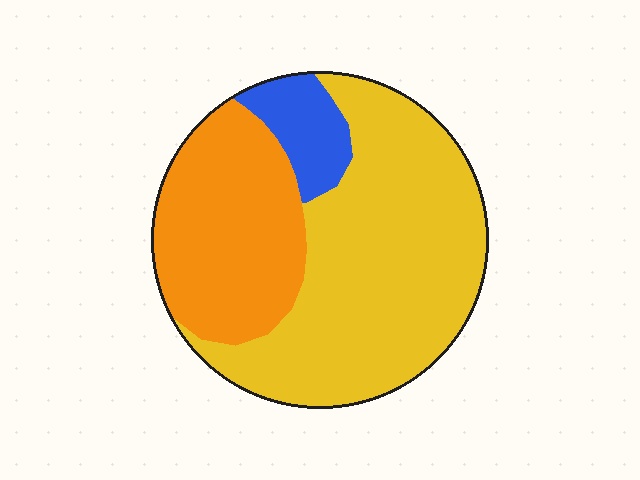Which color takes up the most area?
Yellow, at roughly 60%.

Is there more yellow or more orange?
Yellow.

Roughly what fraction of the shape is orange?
Orange covers 32% of the shape.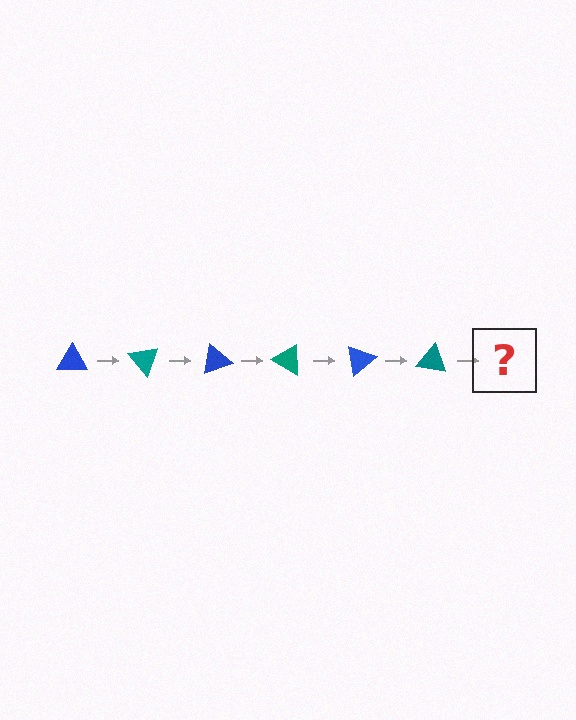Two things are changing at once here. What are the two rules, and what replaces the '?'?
The two rules are that it rotates 50 degrees each step and the color cycles through blue and teal. The '?' should be a blue triangle, rotated 300 degrees from the start.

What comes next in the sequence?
The next element should be a blue triangle, rotated 300 degrees from the start.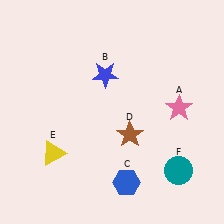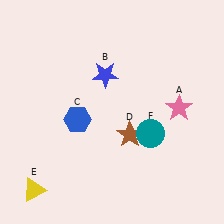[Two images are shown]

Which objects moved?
The objects that moved are: the blue hexagon (C), the yellow triangle (E), the teal circle (F).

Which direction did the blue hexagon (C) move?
The blue hexagon (C) moved up.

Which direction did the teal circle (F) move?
The teal circle (F) moved up.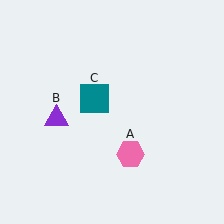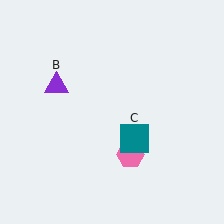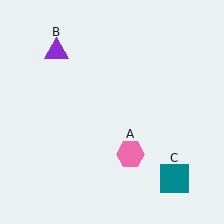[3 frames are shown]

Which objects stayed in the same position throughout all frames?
Pink hexagon (object A) remained stationary.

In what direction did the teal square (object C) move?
The teal square (object C) moved down and to the right.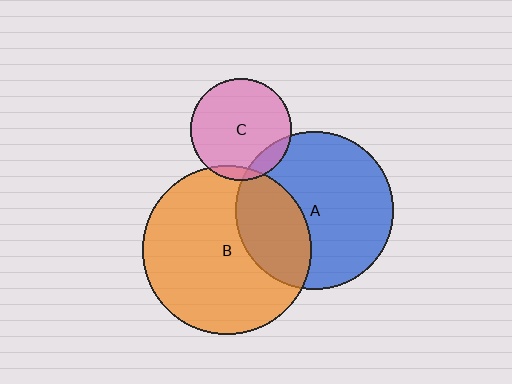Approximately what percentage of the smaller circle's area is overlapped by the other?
Approximately 30%.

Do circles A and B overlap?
Yes.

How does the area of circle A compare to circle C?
Approximately 2.4 times.